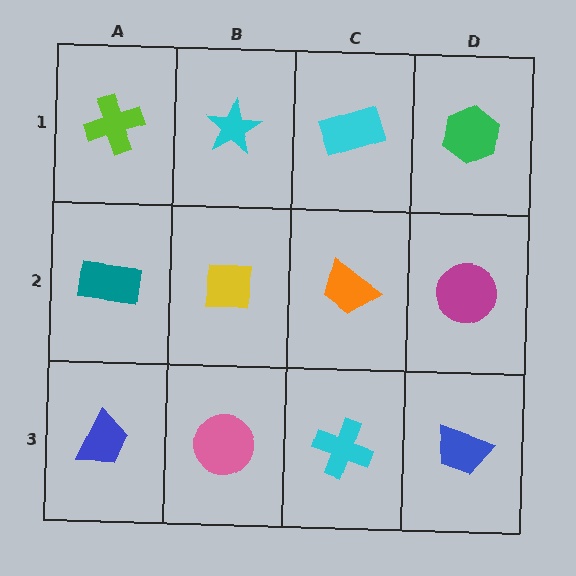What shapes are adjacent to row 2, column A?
A lime cross (row 1, column A), a blue trapezoid (row 3, column A), a yellow square (row 2, column B).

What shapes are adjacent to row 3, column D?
A magenta circle (row 2, column D), a cyan cross (row 3, column C).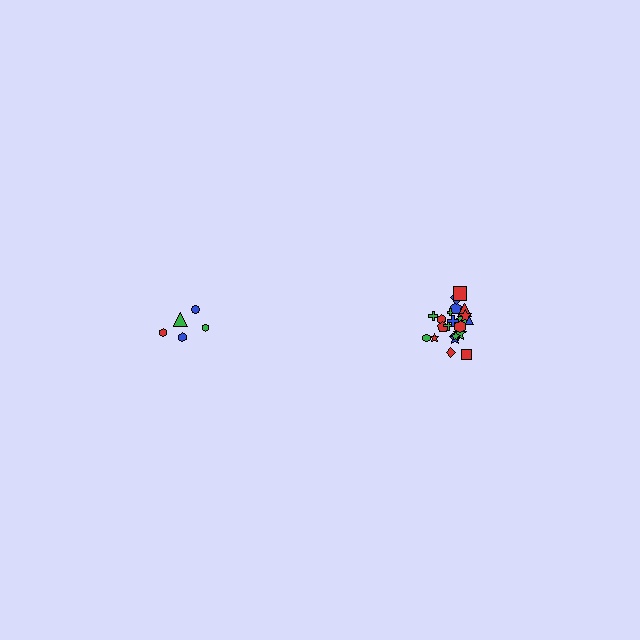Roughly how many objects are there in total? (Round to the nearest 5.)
Roughly 25 objects in total.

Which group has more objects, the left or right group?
The right group.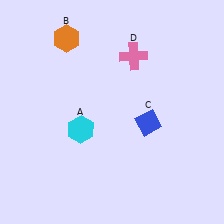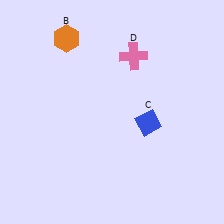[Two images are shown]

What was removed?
The cyan hexagon (A) was removed in Image 2.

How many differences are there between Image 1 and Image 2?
There is 1 difference between the two images.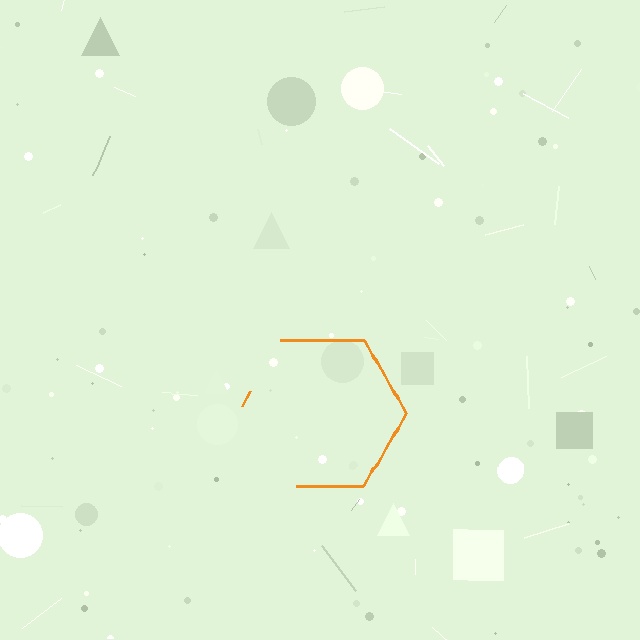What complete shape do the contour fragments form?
The contour fragments form a hexagon.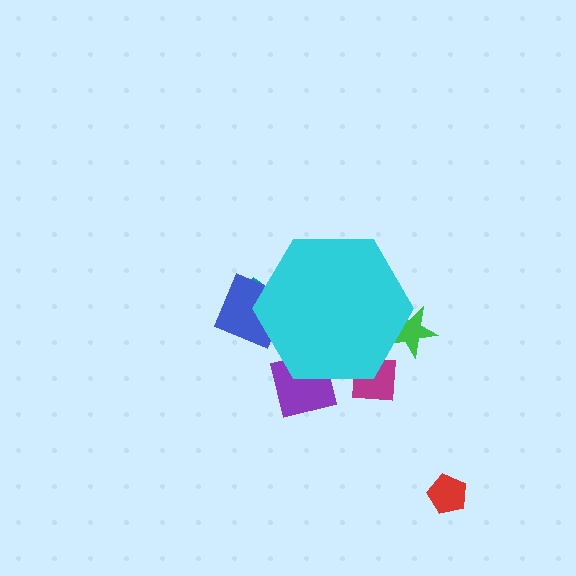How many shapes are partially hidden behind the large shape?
5 shapes are partially hidden.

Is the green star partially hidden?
Yes, the green star is partially hidden behind the cyan hexagon.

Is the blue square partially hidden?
Yes, the blue square is partially hidden behind the cyan hexagon.